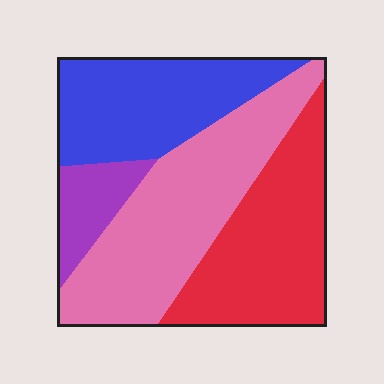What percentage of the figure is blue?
Blue takes up about one quarter (1/4) of the figure.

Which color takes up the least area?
Purple, at roughly 10%.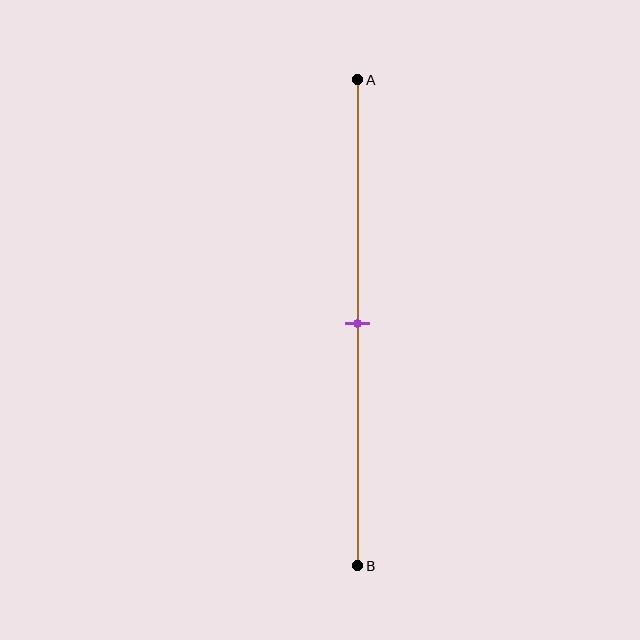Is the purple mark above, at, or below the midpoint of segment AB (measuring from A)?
The purple mark is approximately at the midpoint of segment AB.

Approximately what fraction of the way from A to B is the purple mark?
The purple mark is approximately 50% of the way from A to B.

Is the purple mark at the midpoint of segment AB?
Yes, the mark is approximately at the midpoint.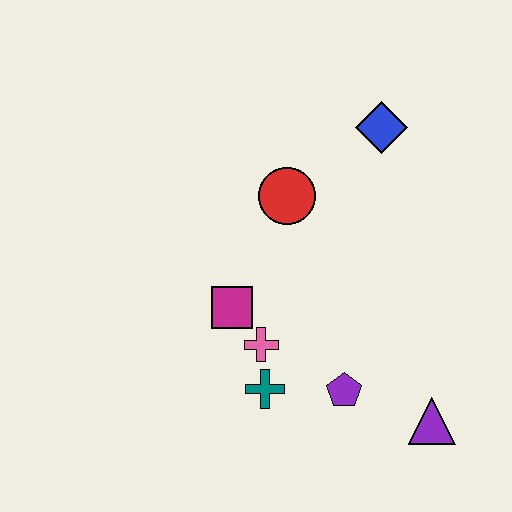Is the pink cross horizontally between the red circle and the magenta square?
Yes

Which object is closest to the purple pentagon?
The teal cross is closest to the purple pentagon.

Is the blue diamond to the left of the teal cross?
No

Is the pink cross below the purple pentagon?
No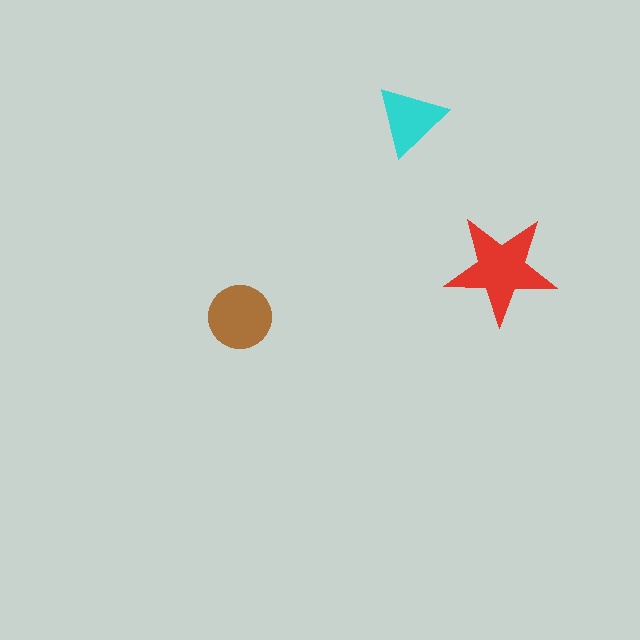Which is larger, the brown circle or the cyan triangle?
The brown circle.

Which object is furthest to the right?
The red star is rightmost.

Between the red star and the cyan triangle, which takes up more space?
The red star.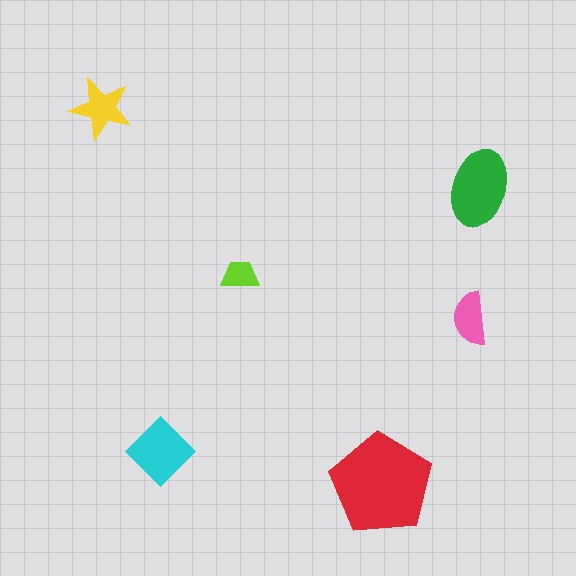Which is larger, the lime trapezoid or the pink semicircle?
The pink semicircle.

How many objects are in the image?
There are 6 objects in the image.